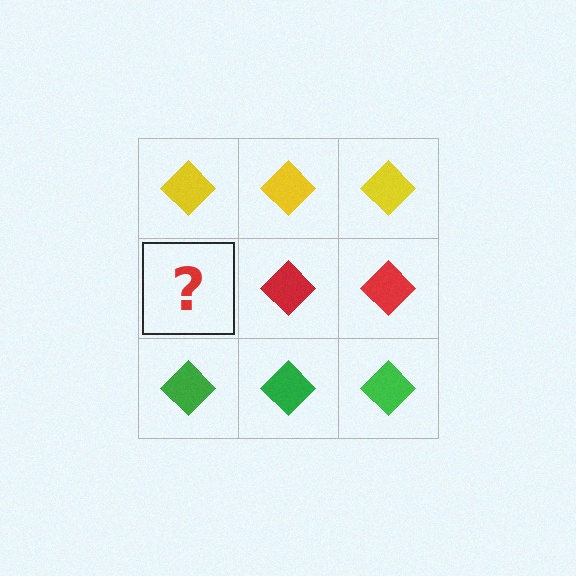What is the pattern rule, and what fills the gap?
The rule is that each row has a consistent color. The gap should be filled with a red diamond.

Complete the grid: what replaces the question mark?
The question mark should be replaced with a red diamond.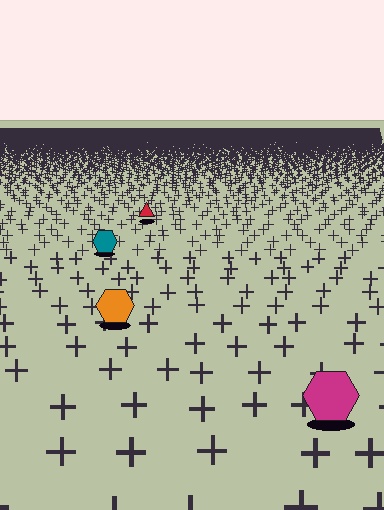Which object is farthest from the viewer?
The red triangle is farthest from the viewer. It appears smaller and the ground texture around it is denser.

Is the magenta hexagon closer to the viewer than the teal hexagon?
Yes. The magenta hexagon is closer — you can tell from the texture gradient: the ground texture is coarser near it.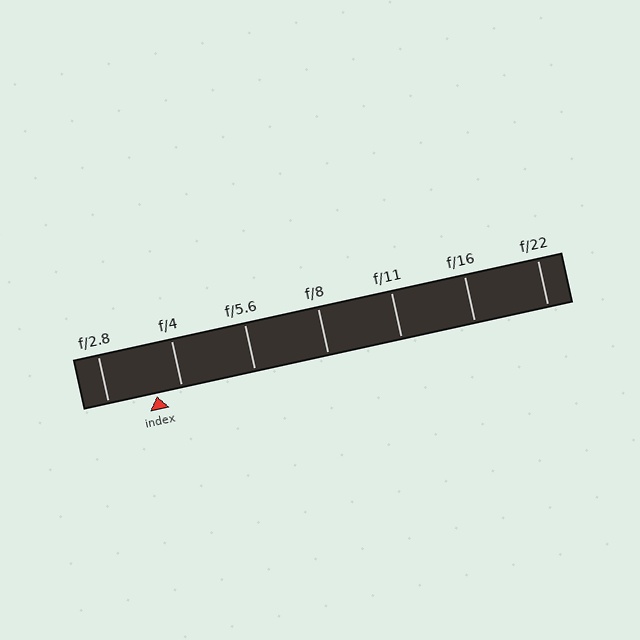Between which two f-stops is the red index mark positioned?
The index mark is between f/2.8 and f/4.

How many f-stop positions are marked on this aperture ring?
There are 7 f-stop positions marked.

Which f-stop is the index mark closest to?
The index mark is closest to f/4.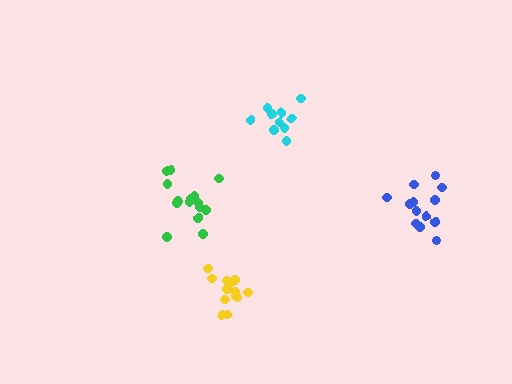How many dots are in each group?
Group 1: 15 dots, Group 2: 13 dots, Group 3: 13 dots, Group 4: 10 dots (51 total).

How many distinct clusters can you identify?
There are 4 distinct clusters.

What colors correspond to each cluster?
The clusters are colored: green, blue, yellow, cyan.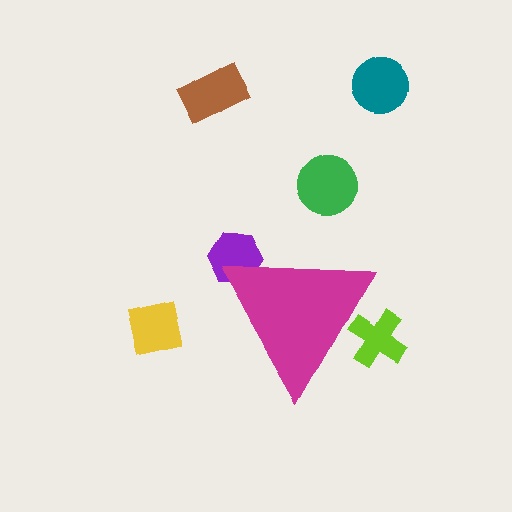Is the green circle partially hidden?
No, the green circle is fully visible.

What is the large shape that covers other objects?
A magenta triangle.